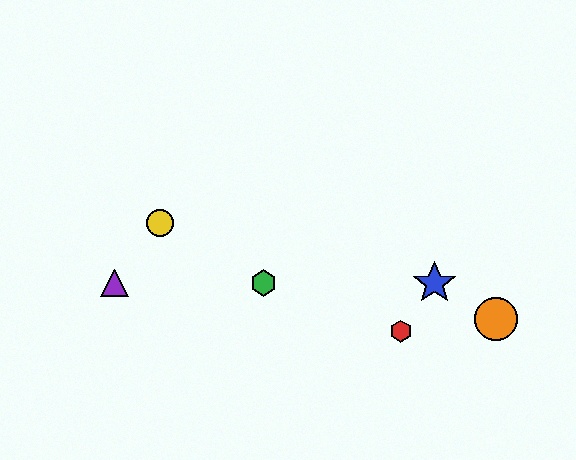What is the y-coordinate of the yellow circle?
The yellow circle is at y≈223.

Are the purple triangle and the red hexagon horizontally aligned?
No, the purple triangle is at y≈283 and the red hexagon is at y≈331.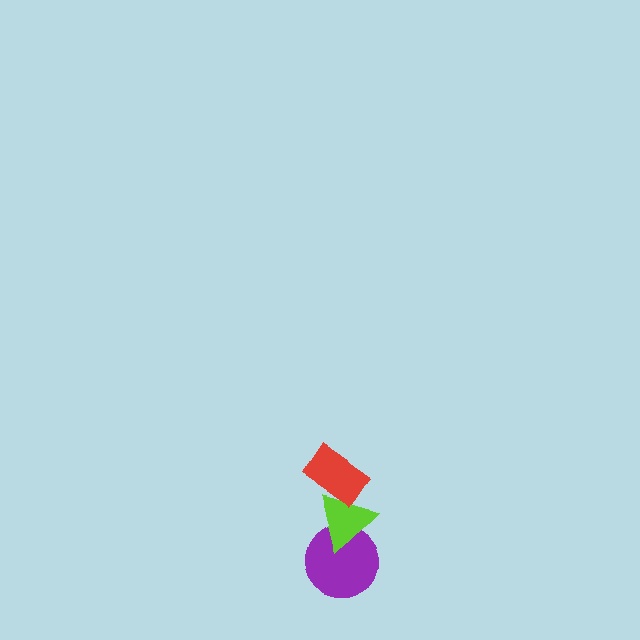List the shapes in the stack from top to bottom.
From top to bottom: the red rectangle, the lime triangle, the purple circle.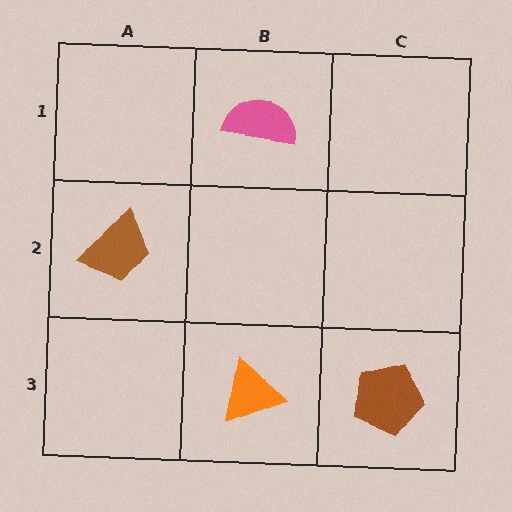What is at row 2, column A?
A brown trapezoid.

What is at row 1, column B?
A pink semicircle.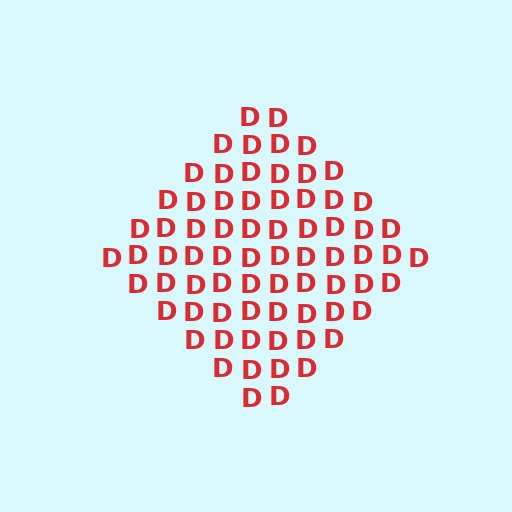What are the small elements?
The small elements are letter D's.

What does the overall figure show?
The overall figure shows a diamond.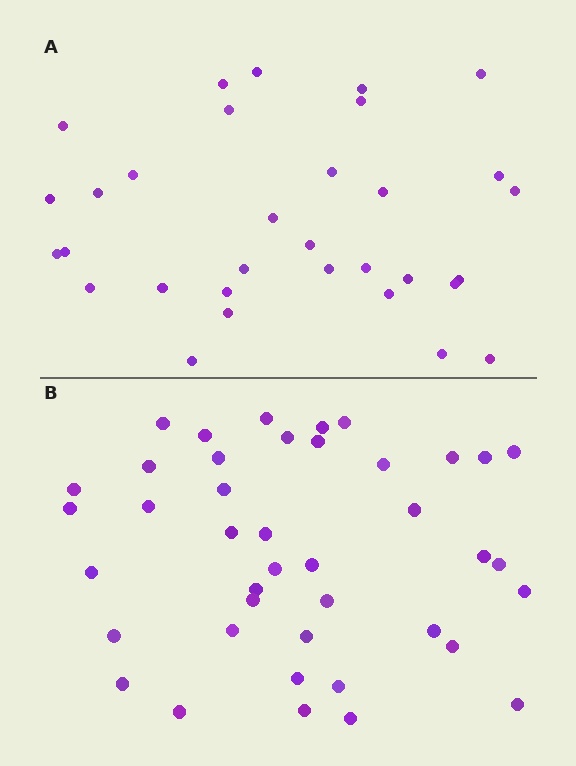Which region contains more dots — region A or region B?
Region B (the bottom region) has more dots.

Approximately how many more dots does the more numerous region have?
Region B has roughly 8 or so more dots than region A.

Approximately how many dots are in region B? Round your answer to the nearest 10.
About 40 dots. (The exact count is 41, which rounds to 40.)